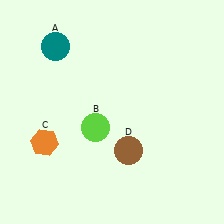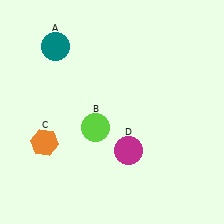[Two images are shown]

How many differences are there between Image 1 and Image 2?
There is 1 difference between the two images.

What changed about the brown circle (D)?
In Image 1, D is brown. In Image 2, it changed to magenta.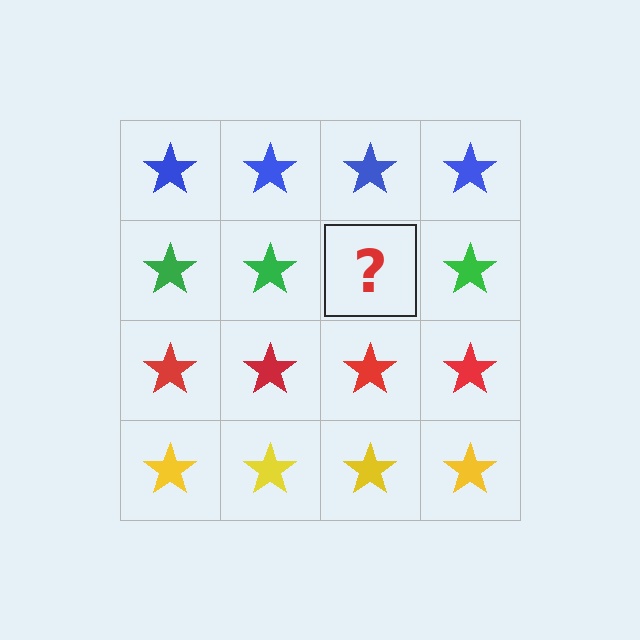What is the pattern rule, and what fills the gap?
The rule is that each row has a consistent color. The gap should be filled with a green star.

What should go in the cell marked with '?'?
The missing cell should contain a green star.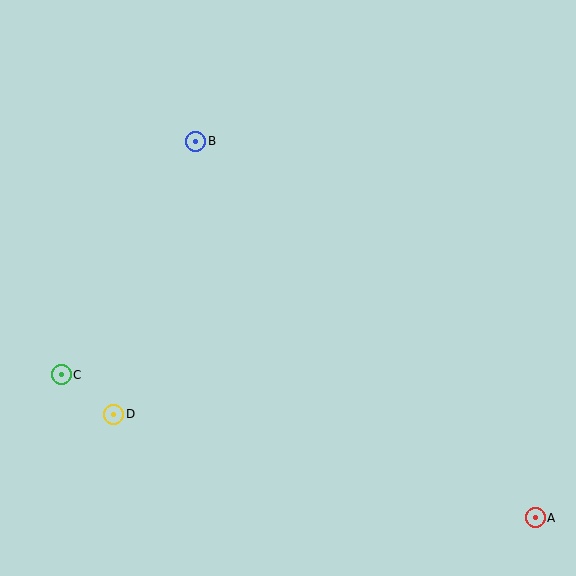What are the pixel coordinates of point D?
Point D is at (114, 414).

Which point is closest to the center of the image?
Point B at (196, 141) is closest to the center.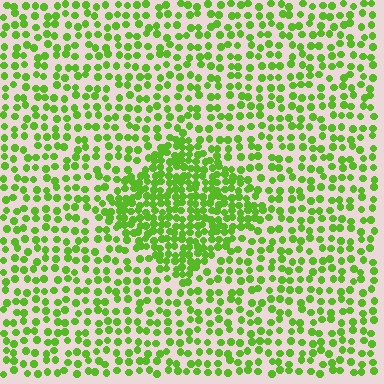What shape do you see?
I see a diamond.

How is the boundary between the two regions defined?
The boundary is defined by a change in element density (approximately 2.0x ratio). All elements are the same color, size, and shape.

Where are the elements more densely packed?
The elements are more densely packed inside the diamond boundary.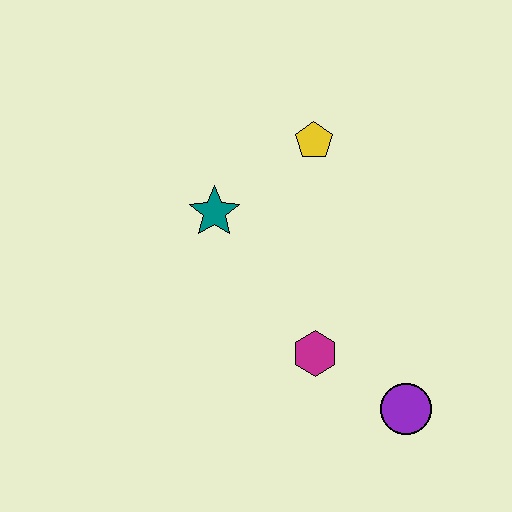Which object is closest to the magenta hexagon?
The purple circle is closest to the magenta hexagon.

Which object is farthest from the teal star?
The purple circle is farthest from the teal star.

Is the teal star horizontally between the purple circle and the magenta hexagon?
No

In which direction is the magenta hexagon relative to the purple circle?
The magenta hexagon is to the left of the purple circle.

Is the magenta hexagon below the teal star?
Yes